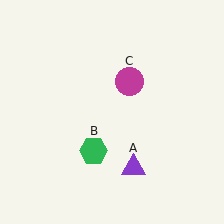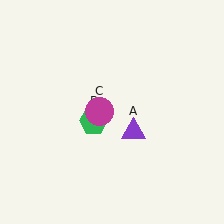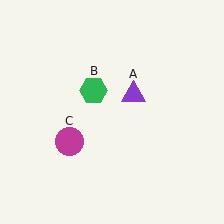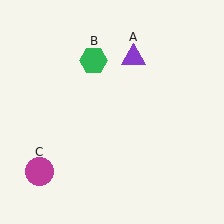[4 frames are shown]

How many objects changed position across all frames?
3 objects changed position: purple triangle (object A), green hexagon (object B), magenta circle (object C).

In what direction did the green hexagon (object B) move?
The green hexagon (object B) moved up.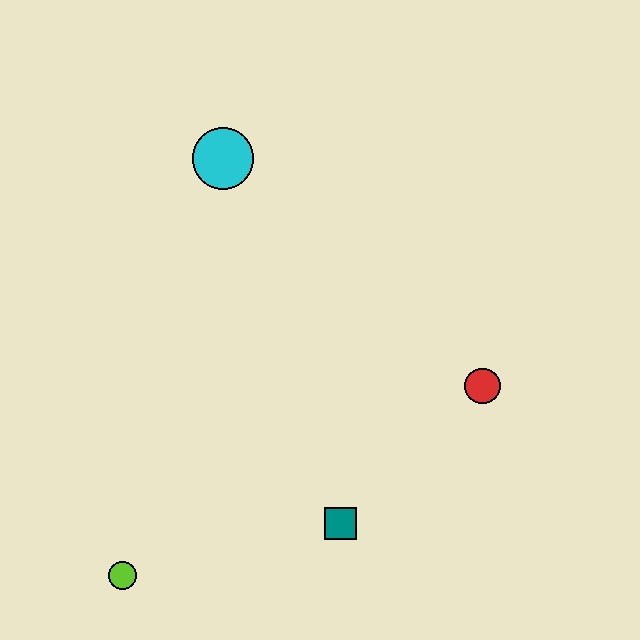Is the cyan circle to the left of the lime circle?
No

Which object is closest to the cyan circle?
The red circle is closest to the cyan circle.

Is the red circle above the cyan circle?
No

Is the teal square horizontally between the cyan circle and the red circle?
Yes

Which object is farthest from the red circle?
The lime circle is farthest from the red circle.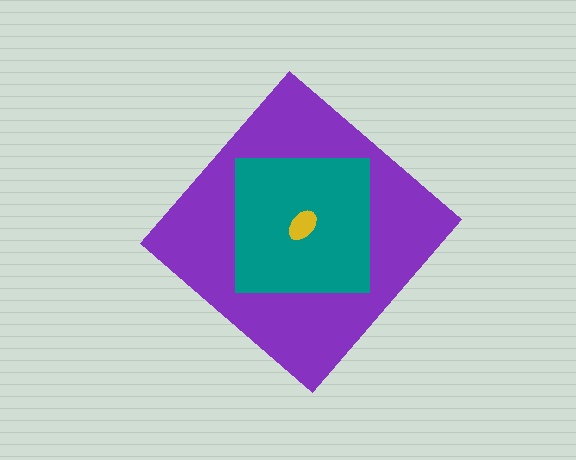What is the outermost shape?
The purple diamond.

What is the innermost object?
The yellow ellipse.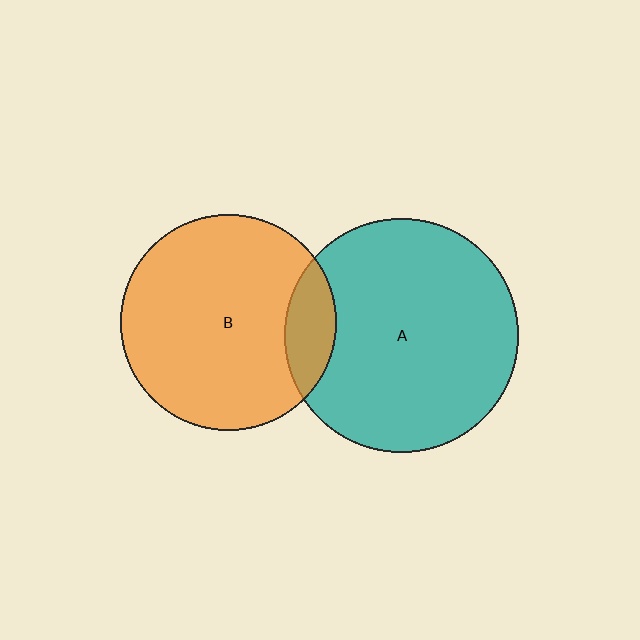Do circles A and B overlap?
Yes.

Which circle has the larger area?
Circle A (teal).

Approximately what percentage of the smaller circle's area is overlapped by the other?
Approximately 15%.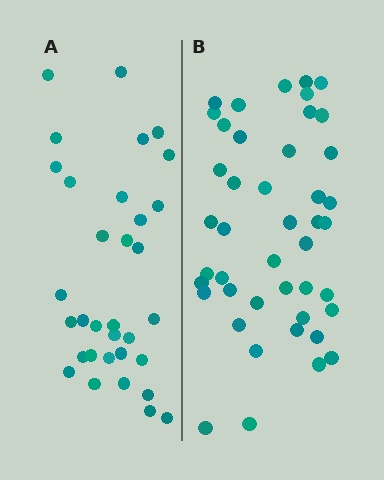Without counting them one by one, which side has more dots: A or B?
Region B (the right region) has more dots.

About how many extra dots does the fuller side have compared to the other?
Region B has roughly 12 or so more dots than region A.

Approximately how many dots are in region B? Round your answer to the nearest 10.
About 40 dots. (The exact count is 44, which rounds to 40.)